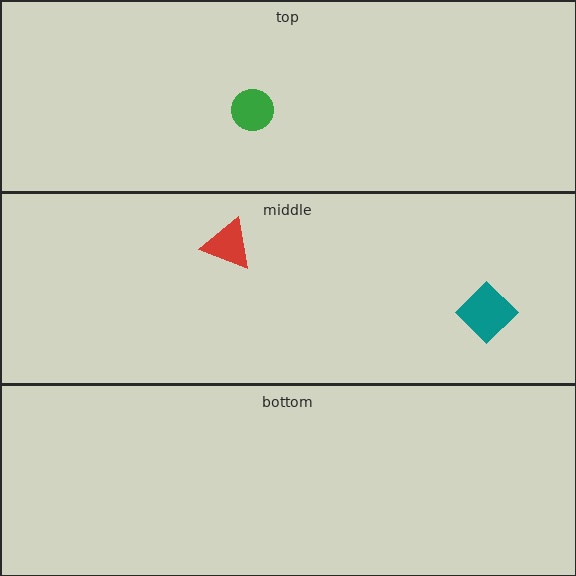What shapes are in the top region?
The green circle.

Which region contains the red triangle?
The middle region.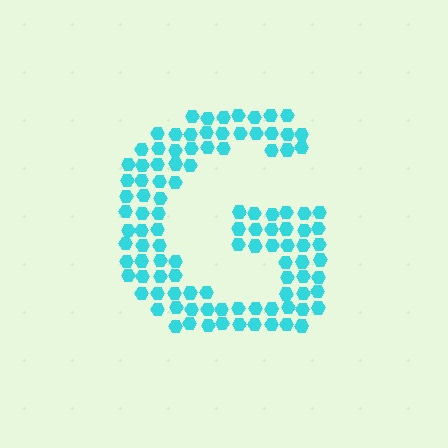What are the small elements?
The small elements are hexagons.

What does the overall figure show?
The overall figure shows the letter G.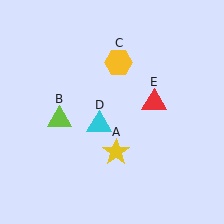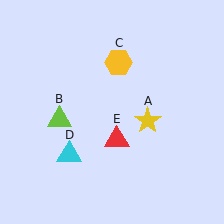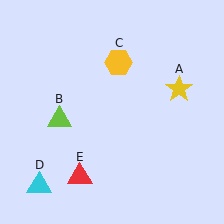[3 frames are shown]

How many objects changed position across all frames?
3 objects changed position: yellow star (object A), cyan triangle (object D), red triangle (object E).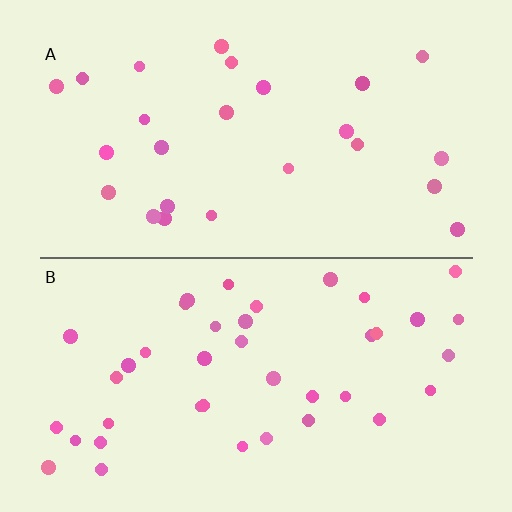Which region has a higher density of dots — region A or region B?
B (the bottom).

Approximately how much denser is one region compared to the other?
Approximately 1.6× — region B over region A.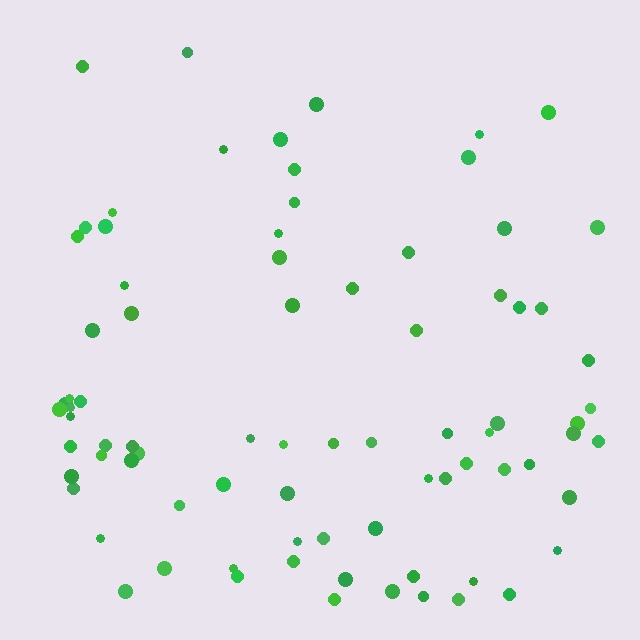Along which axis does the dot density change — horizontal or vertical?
Vertical.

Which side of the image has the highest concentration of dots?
The bottom.